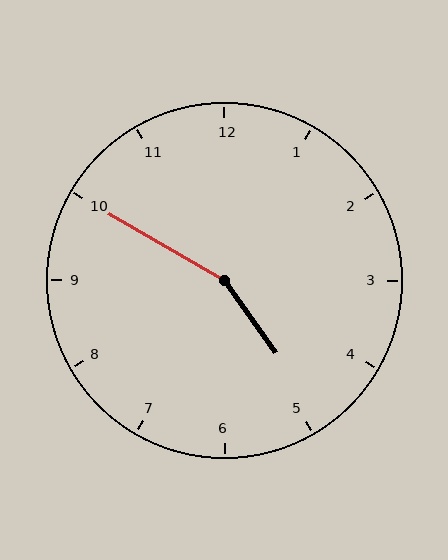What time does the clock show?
4:50.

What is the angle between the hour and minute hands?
Approximately 155 degrees.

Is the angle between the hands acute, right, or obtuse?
It is obtuse.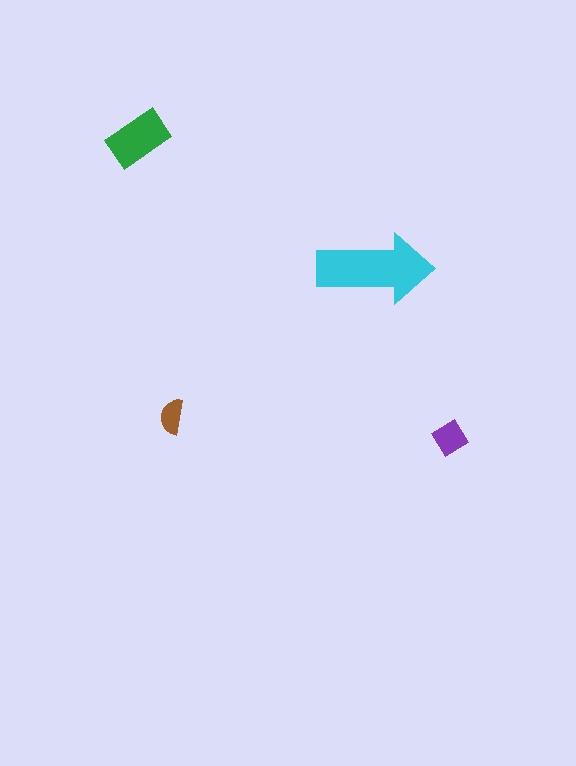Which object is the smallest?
The brown semicircle.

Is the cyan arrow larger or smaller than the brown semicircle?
Larger.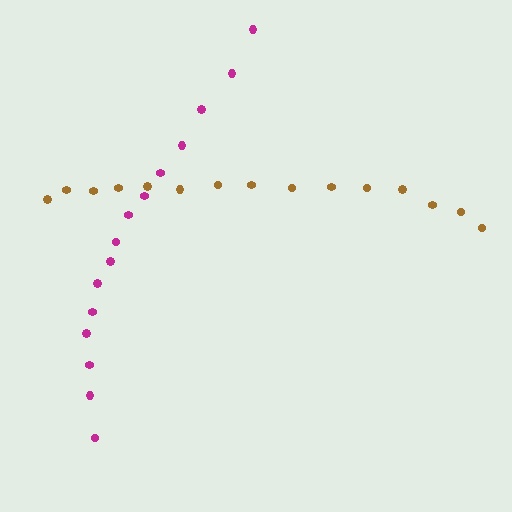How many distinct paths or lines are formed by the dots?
There are 2 distinct paths.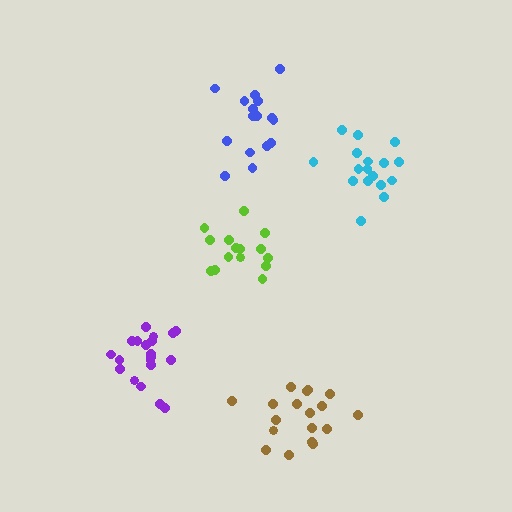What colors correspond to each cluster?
The clusters are colored: brown, lime, cyan, purple, blue.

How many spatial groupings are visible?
There are 5 spatial groupings.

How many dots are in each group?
Group 1: 18 dots, Group 2: 15 dots, Group 3: 17 dots, Group 4: 20 dots, Group 5: 16 dots (86 total).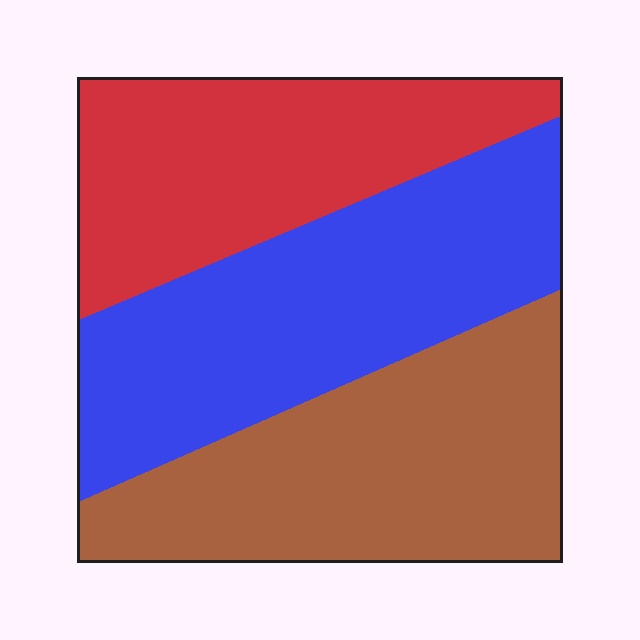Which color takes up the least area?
Red, at roughly 30%.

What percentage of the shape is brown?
Brown takes up about one third (1/3) of the shape.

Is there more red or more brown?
Brown.